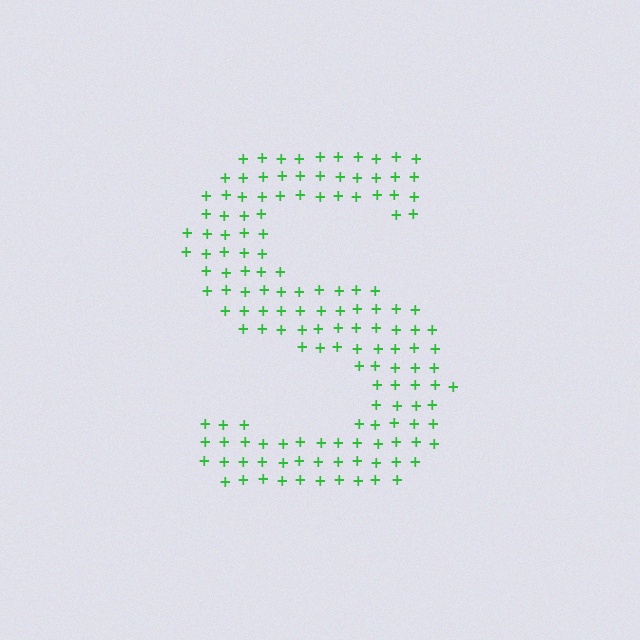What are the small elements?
The small elements are plus signs.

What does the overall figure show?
The overall figure shows the letter S.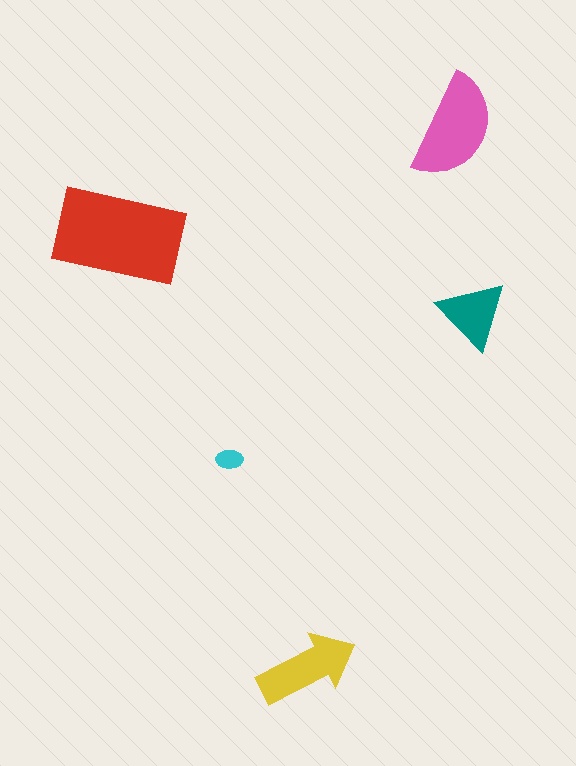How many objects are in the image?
There are 5 objects in the image.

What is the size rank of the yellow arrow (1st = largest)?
3rd.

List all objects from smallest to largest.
The cyan ellipse, the teal triangle, the yellow arrow, the pink semicircle, the red rectangle.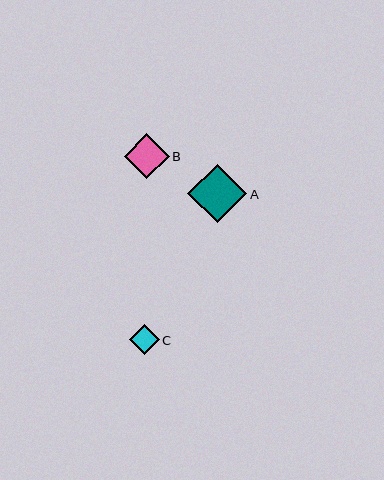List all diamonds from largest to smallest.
From largest to smallest: A, B, C.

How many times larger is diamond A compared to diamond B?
Diamond A is approximately 1.3 times the size of diamond B.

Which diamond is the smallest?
Diamond C is the smallest with a size of approximately 30 pixels.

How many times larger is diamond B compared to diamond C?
Diamond B is approximately 1.5 times the size of diamond C.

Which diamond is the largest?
Diamond A is the largest with a size of approximately 59 pixels.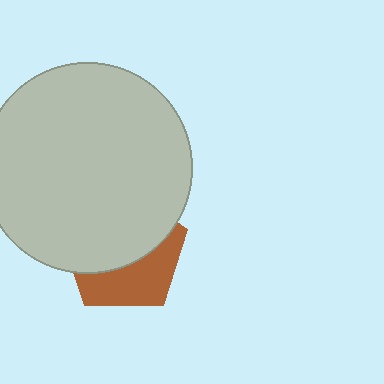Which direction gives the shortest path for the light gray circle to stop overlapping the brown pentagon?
Moving up gives the shortest separation.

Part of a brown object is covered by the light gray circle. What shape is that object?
It is a pentagon.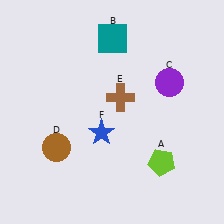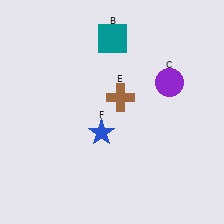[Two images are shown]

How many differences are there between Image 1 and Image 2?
There are 2 differences between the two images.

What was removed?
The lime pentagon (A), the brown circle (D) were removed in Image 2.